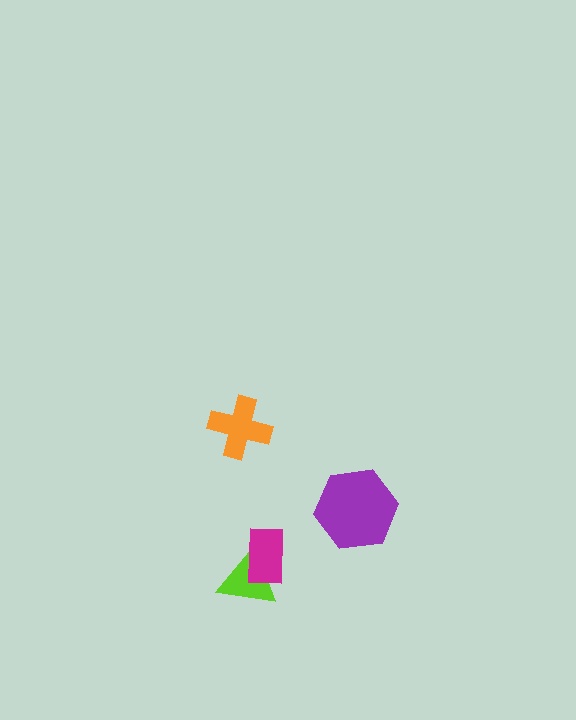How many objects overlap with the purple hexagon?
0 objects overlap with the purple hexagon.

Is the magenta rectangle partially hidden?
No, no other shape covers it.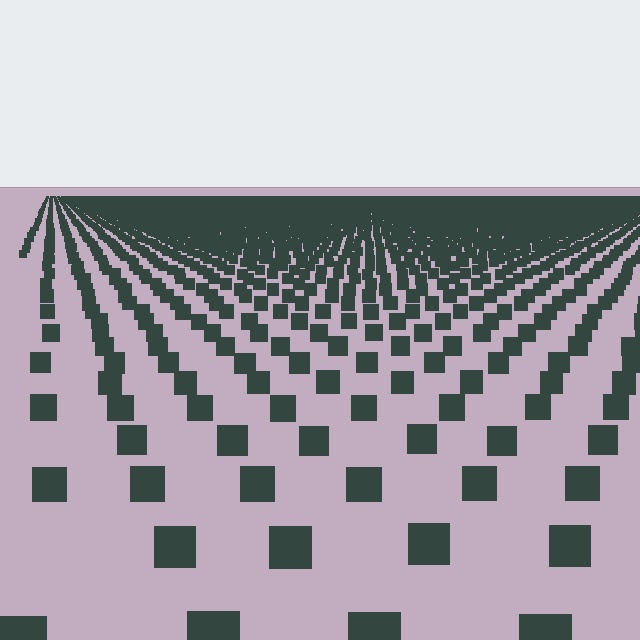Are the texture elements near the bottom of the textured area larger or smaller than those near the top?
Larger. Near the bottom, elements are closer to the viewer and appear at a bigger on-screen size.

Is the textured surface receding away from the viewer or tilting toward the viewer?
The surface is receding away from the viewer. Texture elements get smaller and denser toward the top.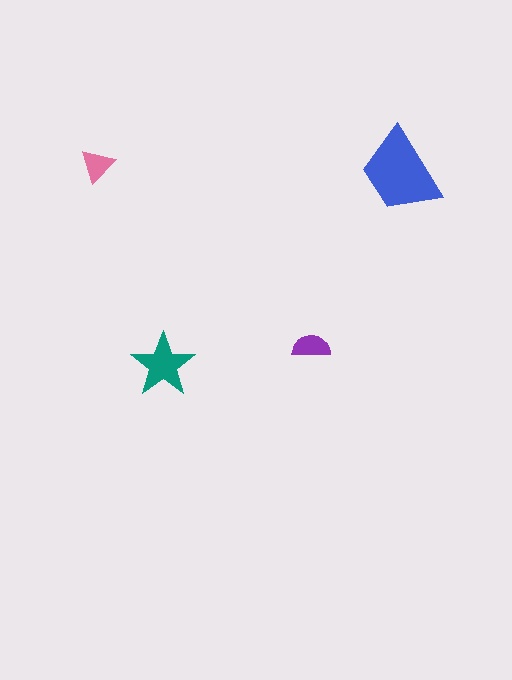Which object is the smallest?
The pink triangle.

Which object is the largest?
The blue trapezoid.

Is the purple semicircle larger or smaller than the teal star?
Smaller.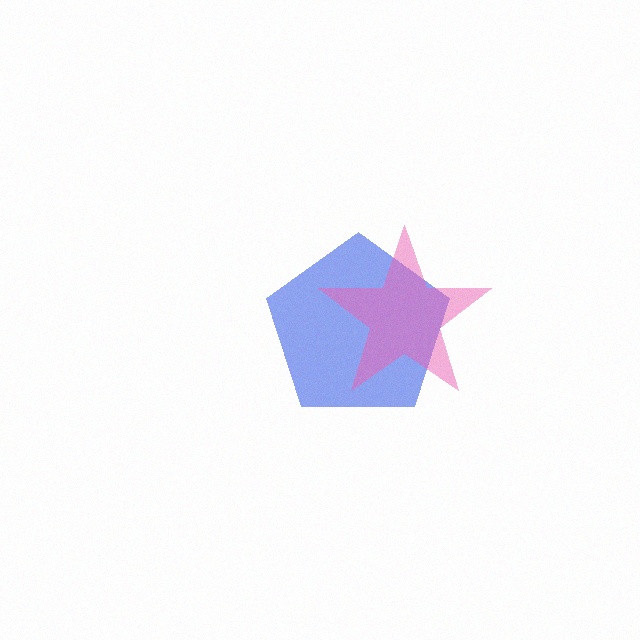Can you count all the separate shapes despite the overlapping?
Yes, there are 2 separate shapes.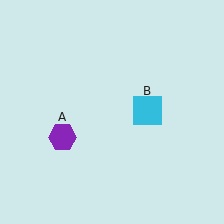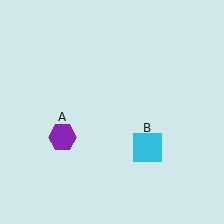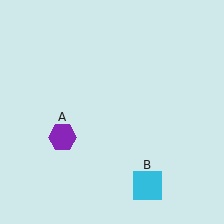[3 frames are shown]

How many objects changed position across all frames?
1 object changed position: cyan square (object B).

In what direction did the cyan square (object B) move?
The cyan square (object B) moved down.